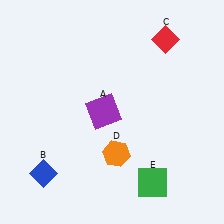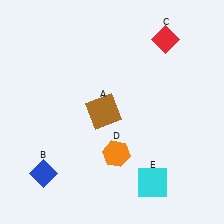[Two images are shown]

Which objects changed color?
A changed from purple to brown. E changed from green to cyan.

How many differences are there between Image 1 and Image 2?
There are 2 differences between the two images.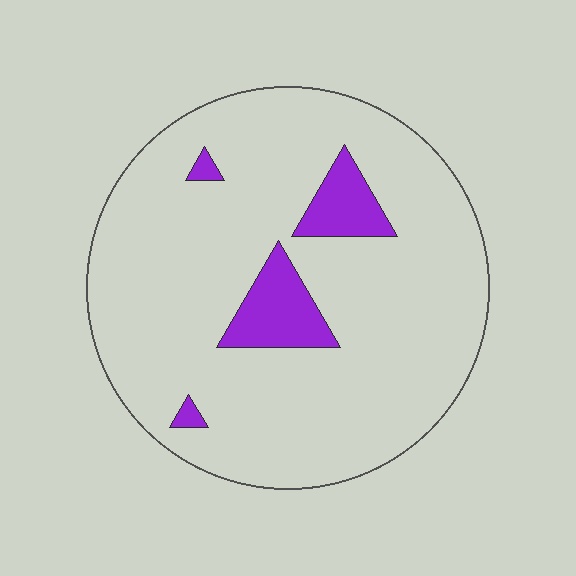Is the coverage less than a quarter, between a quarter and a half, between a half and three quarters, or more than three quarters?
Less than a quarter.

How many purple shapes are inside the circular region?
4.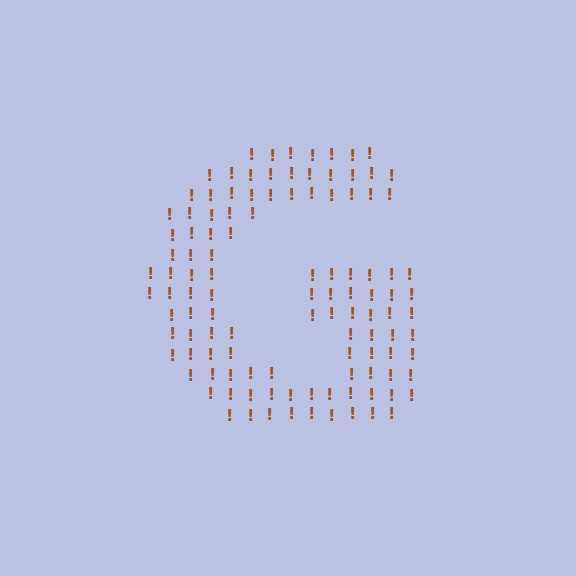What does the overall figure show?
The overall figure shows the letter G.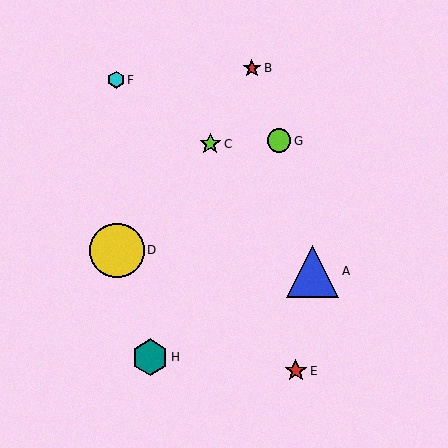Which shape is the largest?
The yellow circle (labeled D) is the largest.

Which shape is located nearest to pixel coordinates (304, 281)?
The blue triangle (labeled A) at (313, 271) is nearest to that location.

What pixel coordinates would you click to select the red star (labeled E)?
Click at (296, 371) to select the red star E.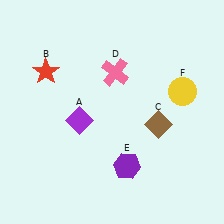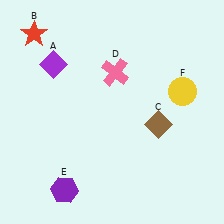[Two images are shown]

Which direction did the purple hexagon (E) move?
The purple hexagon (E) moved left.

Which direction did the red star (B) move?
The red star (B) moved up.